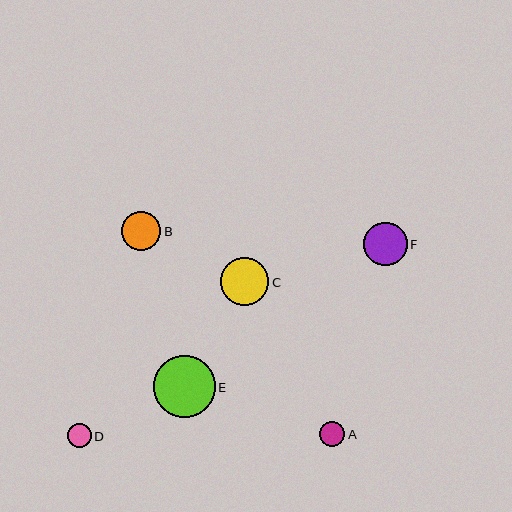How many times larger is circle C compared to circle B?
Circle C is approximately 1.2 times the size of circle B.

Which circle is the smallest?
Circle D is the smallest with a size of approximately 24 pixels.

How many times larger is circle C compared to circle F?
Circle C is approximately 1.1 times the size of circle F.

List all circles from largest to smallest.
From largest to smallest: E, C, F, B, A, D.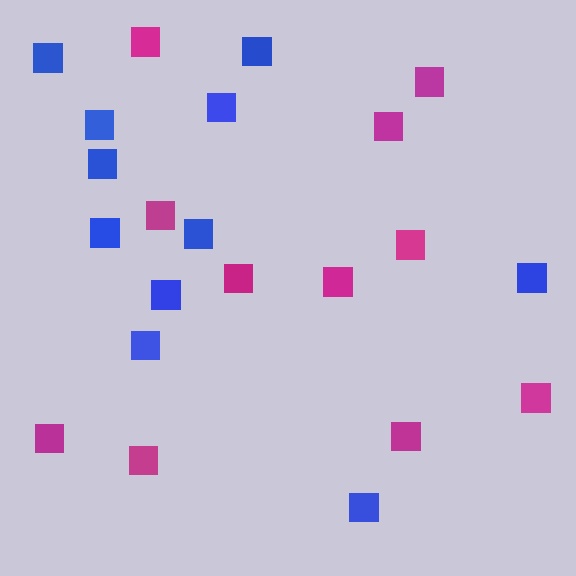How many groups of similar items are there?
There are 2 groups: one group of blue squares (11) and one group of magenta squares (11).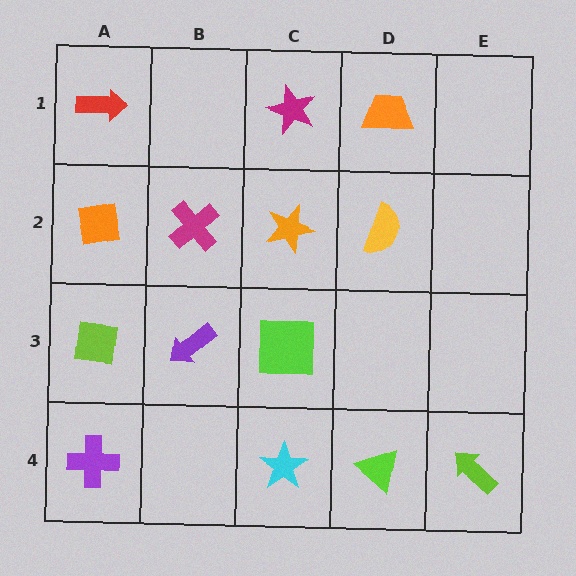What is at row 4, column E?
A lime arrow.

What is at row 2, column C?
An orange star.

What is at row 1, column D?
An orange trapezoid.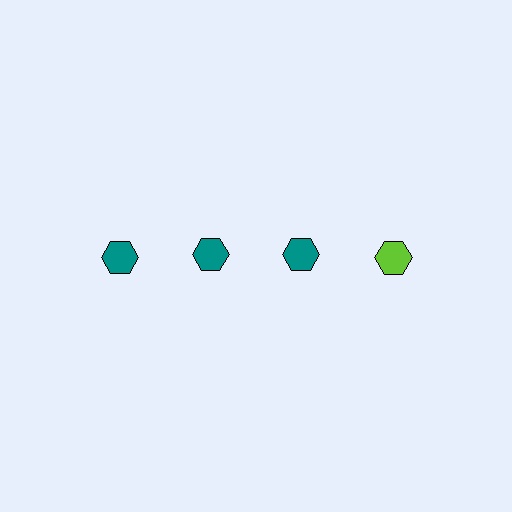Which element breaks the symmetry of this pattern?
The lime hexagon in the top row, second from right column breaks the symmetry. All other shapes are teal hexagons.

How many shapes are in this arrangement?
There are 4 shapes arranged in a grid pattern.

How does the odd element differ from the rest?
It has a different color: lime instead of teal.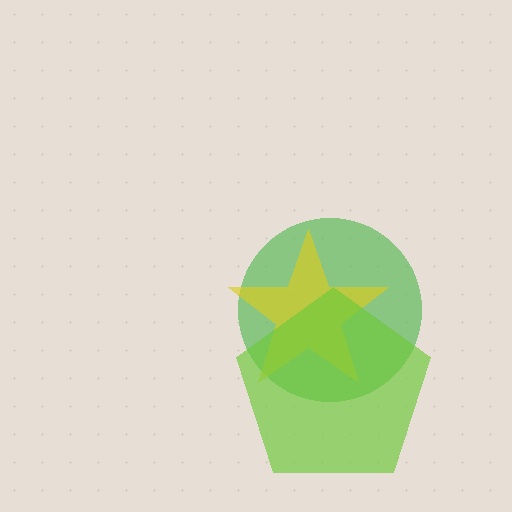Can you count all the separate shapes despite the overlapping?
Yes, there are 3 separate shapes.